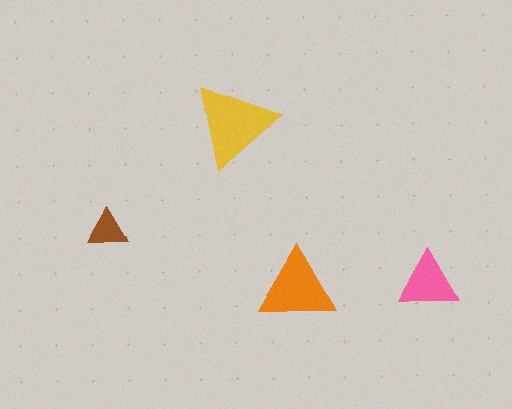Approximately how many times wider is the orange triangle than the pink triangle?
About 1.5 times wider.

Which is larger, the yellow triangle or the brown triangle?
The yellow one.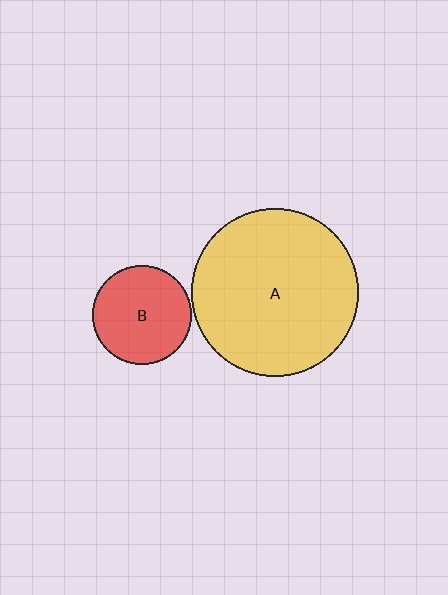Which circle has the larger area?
Circle A (yellow).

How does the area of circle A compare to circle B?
Approximately 2.8 times.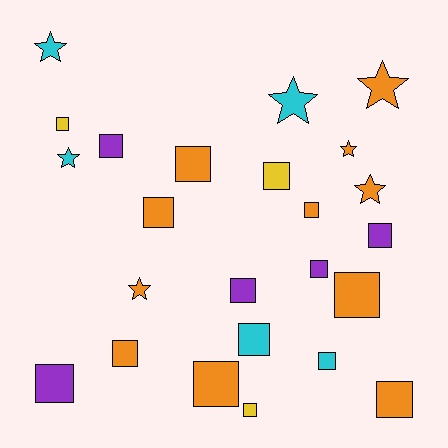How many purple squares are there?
There are 5 purple squares.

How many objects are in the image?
There are 24 objects.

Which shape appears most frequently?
Square, with 17 objects.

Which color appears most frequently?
Orange, with 11 objects.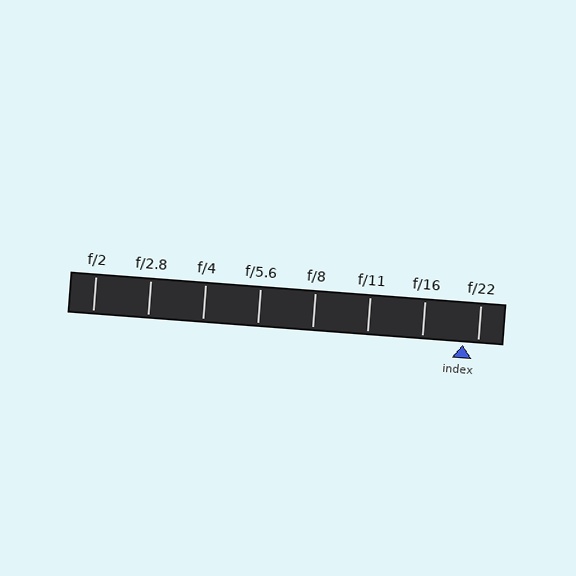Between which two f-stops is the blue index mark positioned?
The index mark is between f/16 and f/22.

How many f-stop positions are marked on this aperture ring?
There are 8 f-stop positions marked.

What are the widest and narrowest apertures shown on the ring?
The widest aperture shown is f/2 and the narrowest is f/22.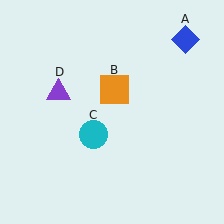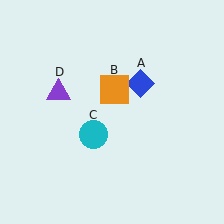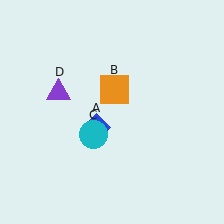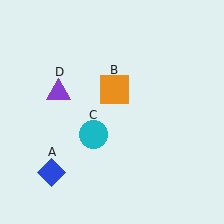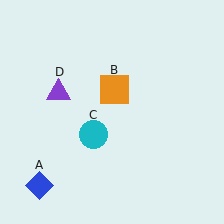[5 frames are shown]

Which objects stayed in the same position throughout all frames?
Orange square (object B) and cyan circle (object C) and purple triangle (object D) remained stationary.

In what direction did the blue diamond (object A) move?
The blue diamond (object A) moved down and to the left.